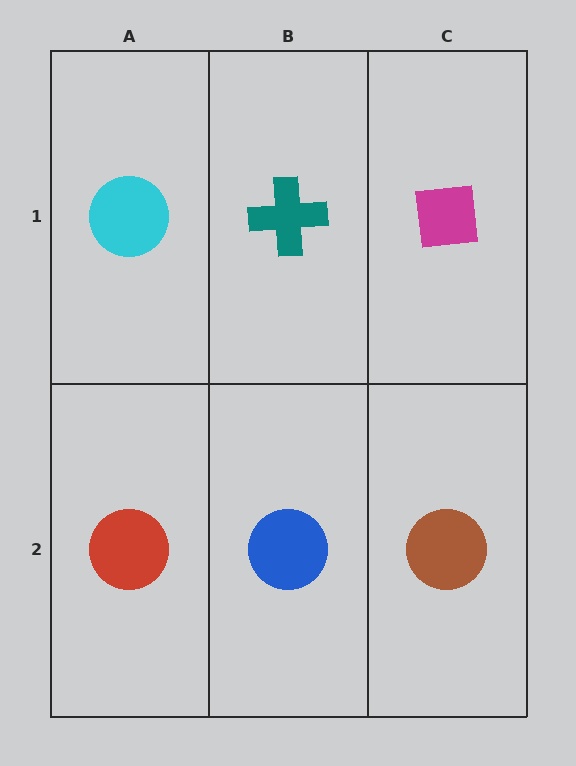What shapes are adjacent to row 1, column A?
A red circle (row 2, column A), a teal cross (row 1, column B).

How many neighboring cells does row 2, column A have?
2.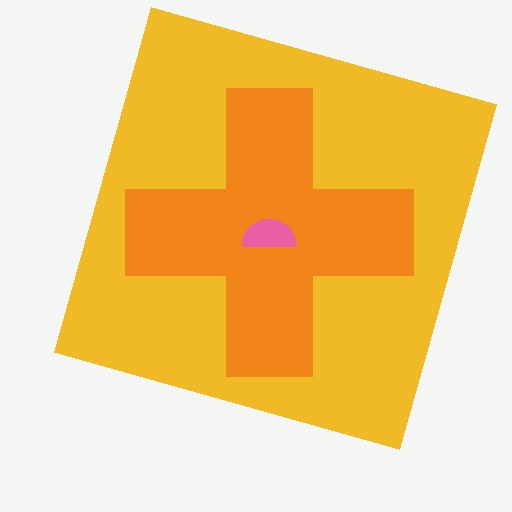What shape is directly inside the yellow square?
The orange cross.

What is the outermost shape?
The yellow square.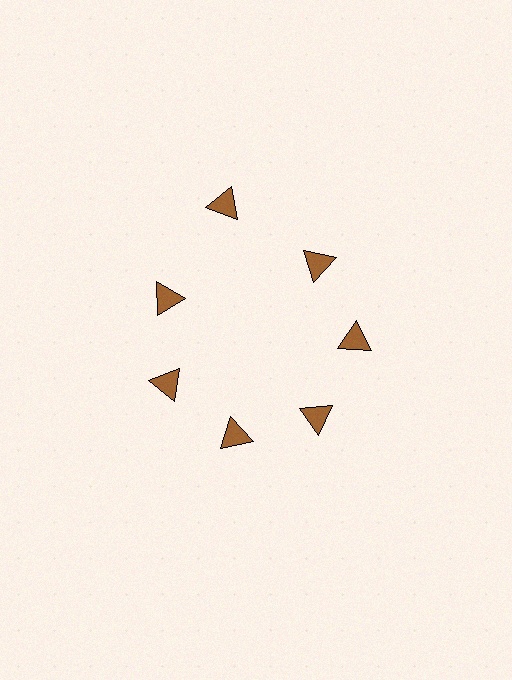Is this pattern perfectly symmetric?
No. The 7 brown triangles are arranged in a ring, but one element near the 12 o'clock position is pushed outward from the center, breaking the 7-fold rotational symmetry.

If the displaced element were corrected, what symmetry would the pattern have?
It would have 7-fold rotational symmetry — the pattern would map onto itself every 51 degrees.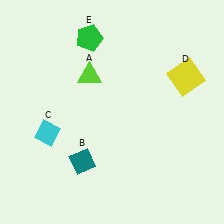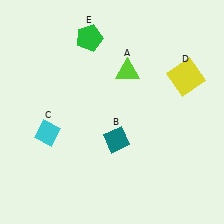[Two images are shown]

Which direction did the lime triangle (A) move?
The lime triangle (A) moved right.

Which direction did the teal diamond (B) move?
The teal diamond (B) moved right.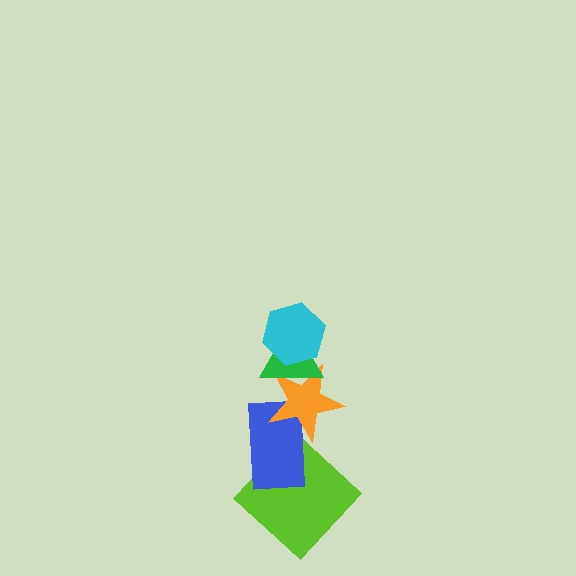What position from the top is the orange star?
The orange star is 3rd from the top.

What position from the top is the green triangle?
The green triangle is 2nd from the top.